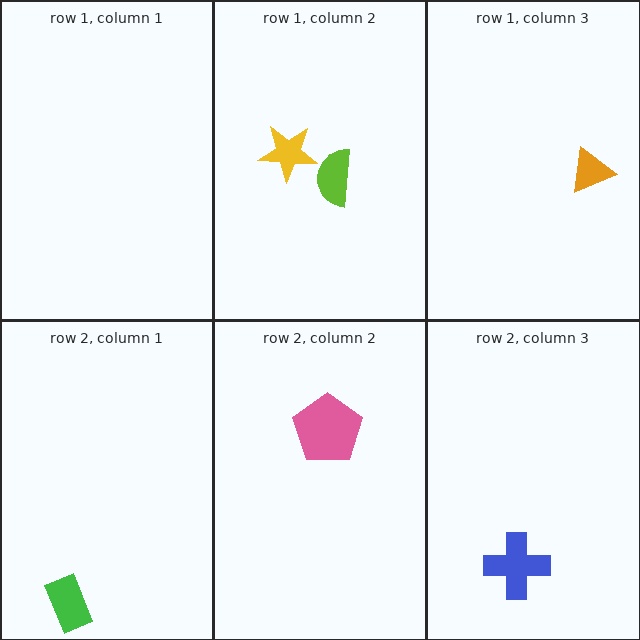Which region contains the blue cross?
The row 2, column 3 region.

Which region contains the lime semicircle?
The row 1, column 2 region.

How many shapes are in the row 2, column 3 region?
1.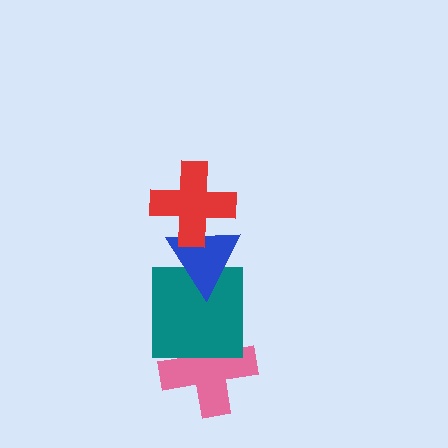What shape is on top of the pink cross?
The teal square is on top of the pink cross.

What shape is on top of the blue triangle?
The red cross is on top of the blue triangle.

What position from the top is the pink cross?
The pink cross is 4th from the top.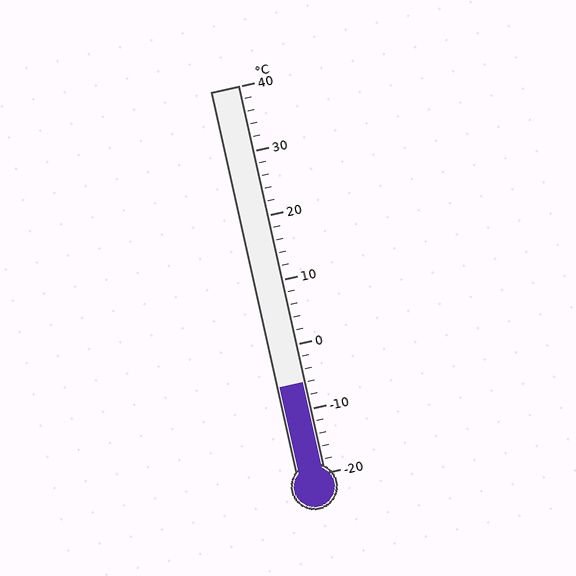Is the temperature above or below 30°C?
The temperature is below 30°C.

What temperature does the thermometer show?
The thermometer shows approximately -6°C.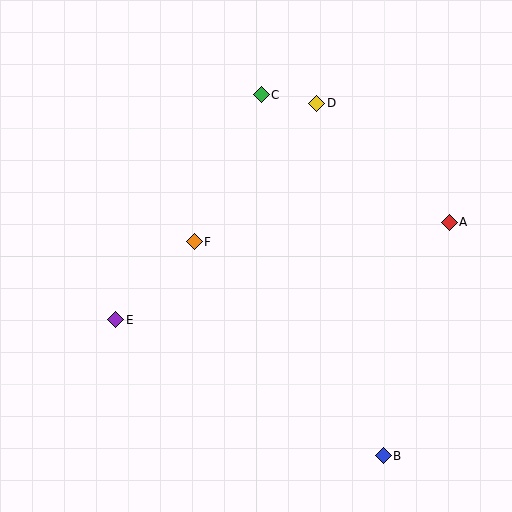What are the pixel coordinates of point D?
Point D is at (317, 103).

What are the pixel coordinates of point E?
Point E is at (116, 320).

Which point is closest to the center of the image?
Point F at (194, 242) is closest to the center.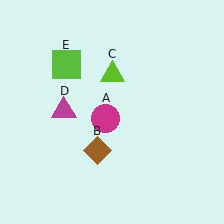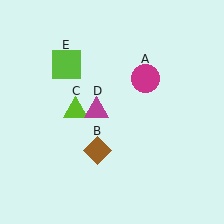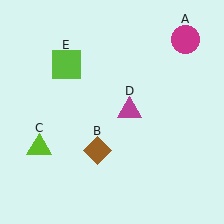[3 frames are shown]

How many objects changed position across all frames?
3 objects changed position: magenta circle (object A), lime triangle (object C), magenta triangle (object D).